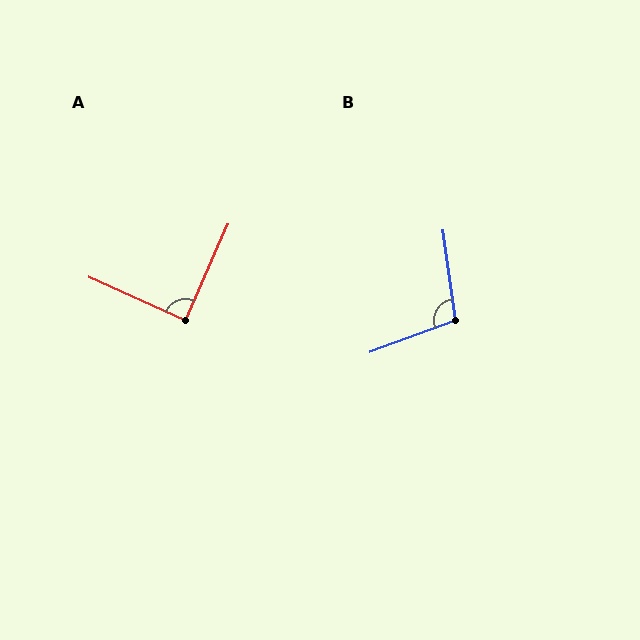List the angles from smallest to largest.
A (90°), B (103°).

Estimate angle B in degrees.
Approximately 103 degrees.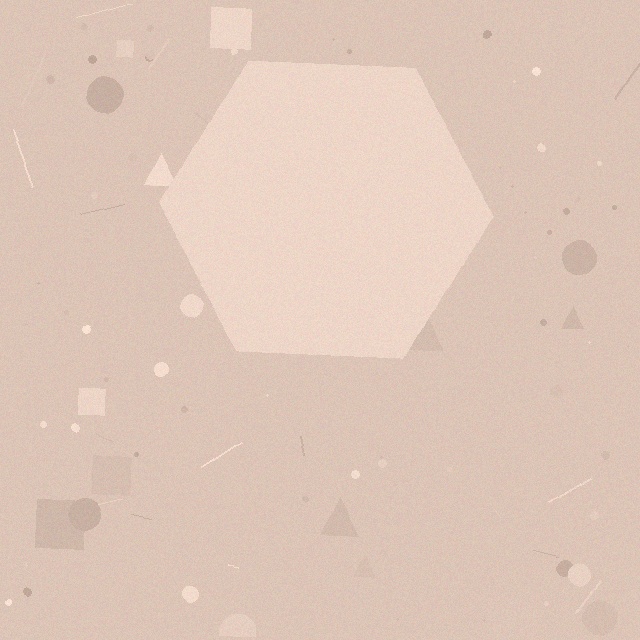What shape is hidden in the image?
A hexagon is hidden in the image.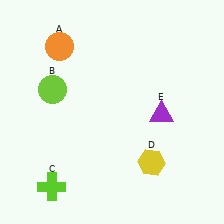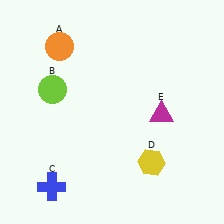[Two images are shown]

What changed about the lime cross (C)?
In Image 1, C is lime. In Image 2, it changed to blue.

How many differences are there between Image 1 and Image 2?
There are 2 differences between the two images.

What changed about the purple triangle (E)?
In Image 1, E is purple. In Image 2, it changed to magenta.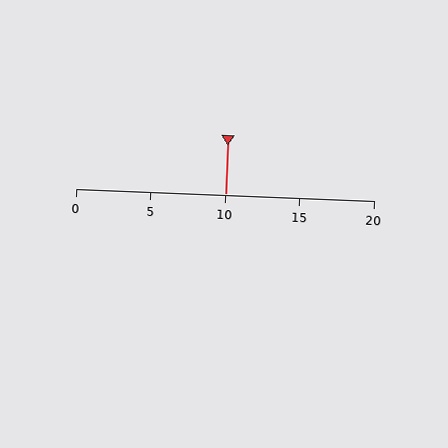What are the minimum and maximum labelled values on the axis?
The axis runs from 0 to 20.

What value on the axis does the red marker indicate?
The marker indicates approximately 10.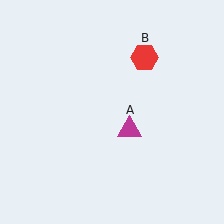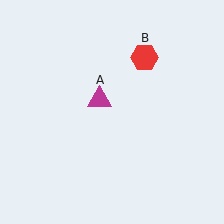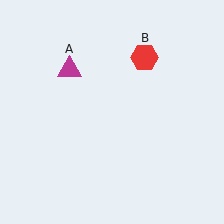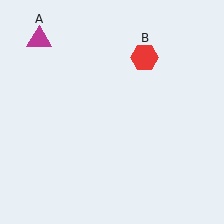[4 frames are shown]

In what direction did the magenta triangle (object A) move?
The magenta triangle (object A) moved up and to the left.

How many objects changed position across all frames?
1 object changed position: magenta triangle (object A).